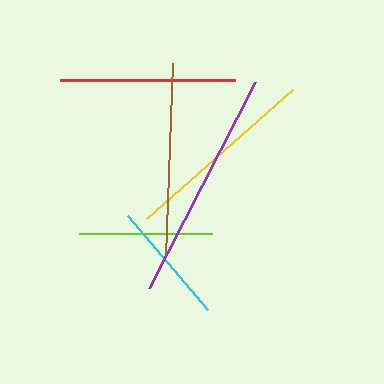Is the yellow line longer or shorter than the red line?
The yellow line is longer than the red line.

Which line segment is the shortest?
The cyan line is the shortest at approximately 124 pixels.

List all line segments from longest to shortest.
From longest to shortest: purple, yellow, brown, red, lime, cyan.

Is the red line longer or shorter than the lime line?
The red line is longer than the lime line.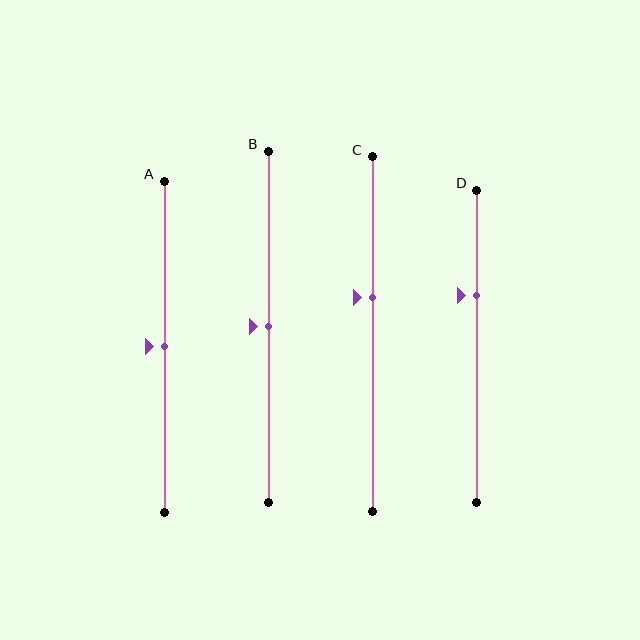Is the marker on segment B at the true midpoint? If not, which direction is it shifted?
Yes, the marker on segment B is at the true midpoint.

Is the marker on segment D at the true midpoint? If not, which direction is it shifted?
No, the marker on segment D is shifted upward by about 16% of the segment length.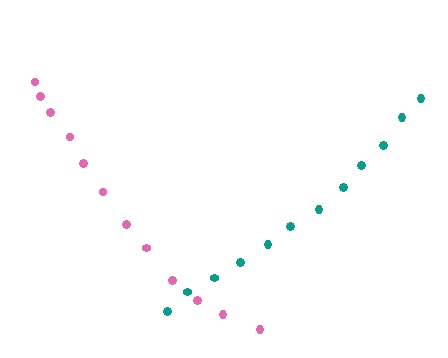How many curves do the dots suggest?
There are 2 distinct paths.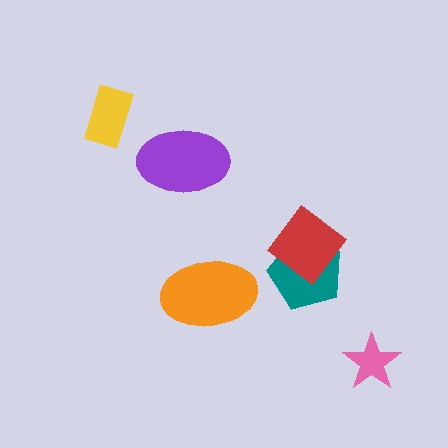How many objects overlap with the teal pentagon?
1 object overlaps with the teal pentagon.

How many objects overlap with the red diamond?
1 object overlaps with the red diamond.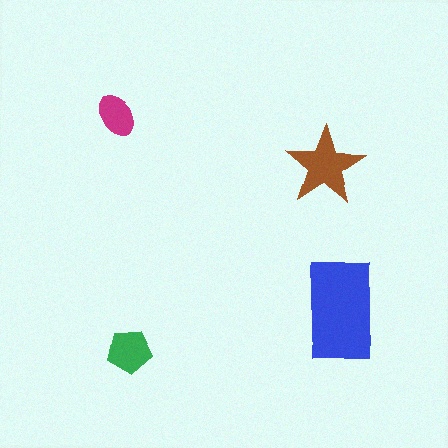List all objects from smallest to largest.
The magenta ellipse, the green pentagon, the brown star, the blue rectangle.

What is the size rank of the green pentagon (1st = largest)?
3rd.